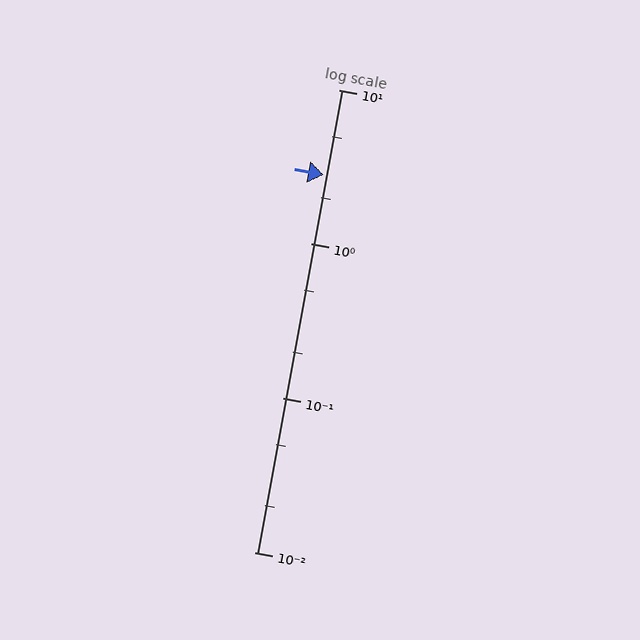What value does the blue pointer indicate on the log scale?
The pointer indicates approximately 2.8.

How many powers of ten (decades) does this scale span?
The scale spans 3 decades, from 0.01 to 10.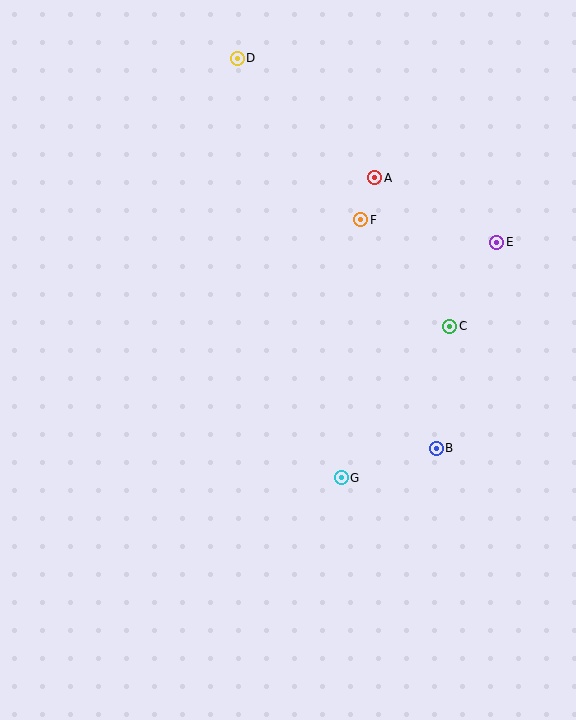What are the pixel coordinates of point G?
Point G is at (341, 478).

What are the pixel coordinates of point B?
Point B is at (436, 448).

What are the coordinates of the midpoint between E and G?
The midpoint between E and G is at (419, 360).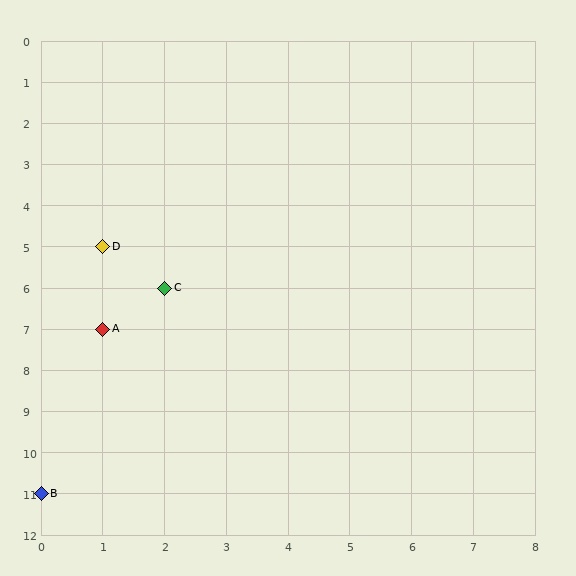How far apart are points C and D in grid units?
Points C and D are 1 column and 1 row apart (about 1.4 grid units diagonally).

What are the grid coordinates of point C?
Point C is at grid coordinates (2, 6).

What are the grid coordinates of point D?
Point D is at grid coordinates (1, 5).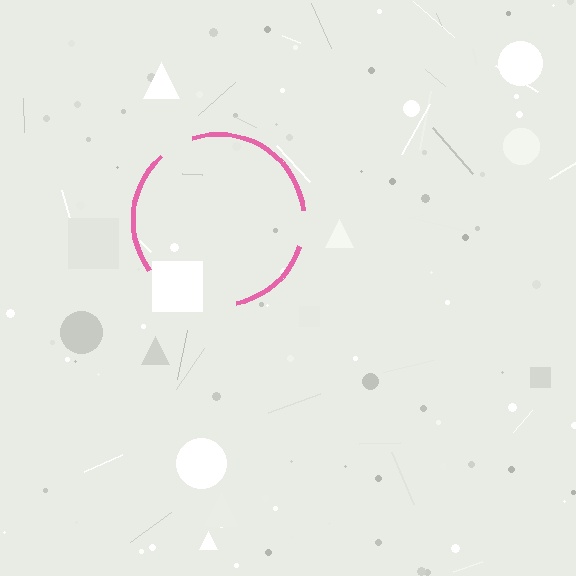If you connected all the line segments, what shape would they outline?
They would outline a circle.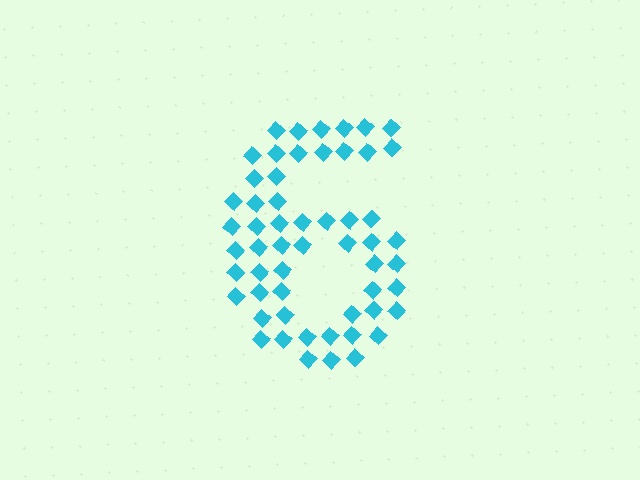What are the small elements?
The small elements are diamonds.